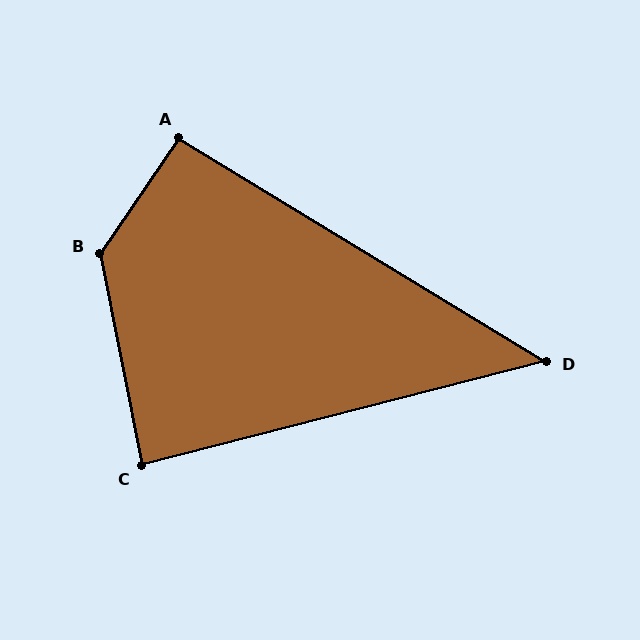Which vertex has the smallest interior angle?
D, at approximately 46 degrees.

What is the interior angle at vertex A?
Approximately 93 degrees (approximately right).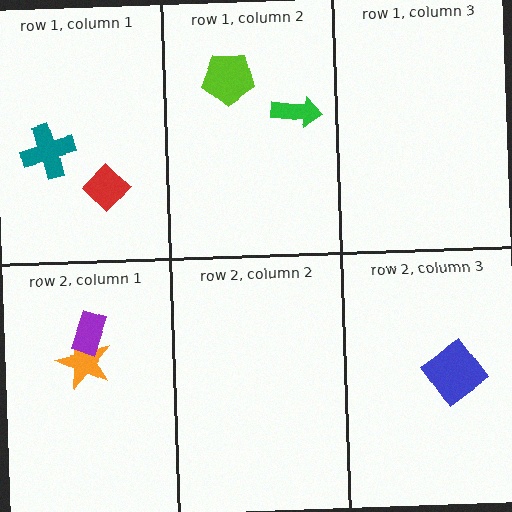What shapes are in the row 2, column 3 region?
The blue diamond.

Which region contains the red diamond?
The row 1, column 1 region.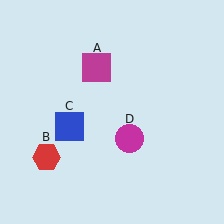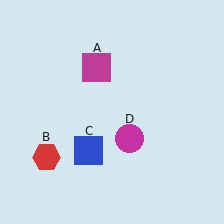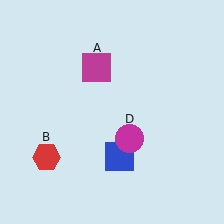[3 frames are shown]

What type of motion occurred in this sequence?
The blue square (object C) rotated counterclockwise around the center of the scene.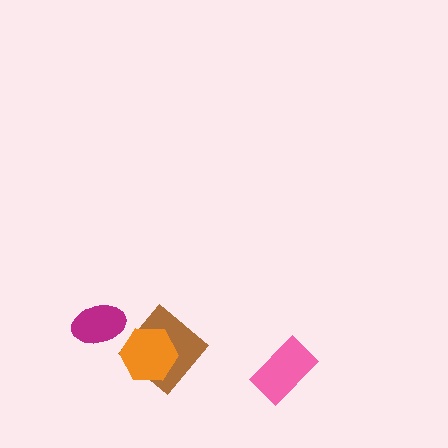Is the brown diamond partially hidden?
Yes, it is partially covered by another shape.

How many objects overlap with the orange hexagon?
1 object overlaps with the orange hexagon.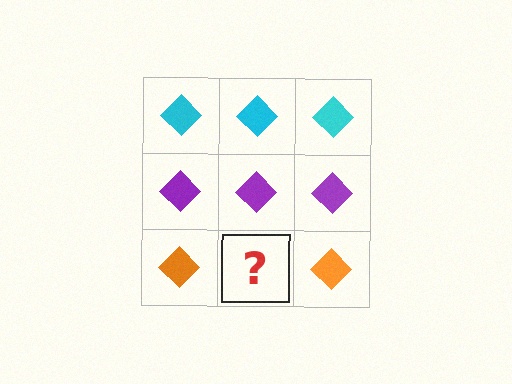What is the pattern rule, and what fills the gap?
The rule is that each row has a consistent color. The gap should be filled with an orange diamond.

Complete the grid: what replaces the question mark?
The question mark should be replaced with an orange diamond.